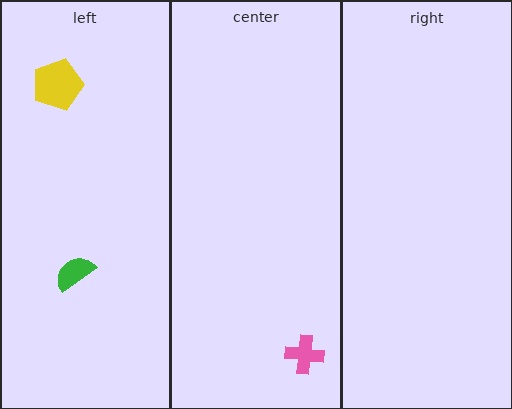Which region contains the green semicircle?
The left region.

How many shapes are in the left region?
2.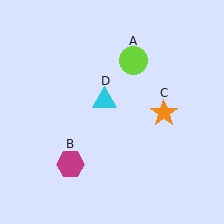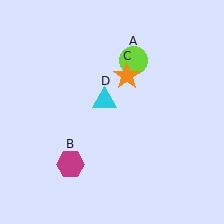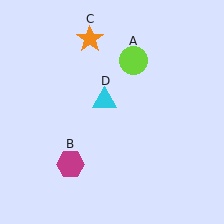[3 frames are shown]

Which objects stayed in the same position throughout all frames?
Lime circle (object A) and magenta hexagon (object B) and cyan triangle (object D) remained stationary.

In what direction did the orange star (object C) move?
The orange star (object C) moved up and to the left.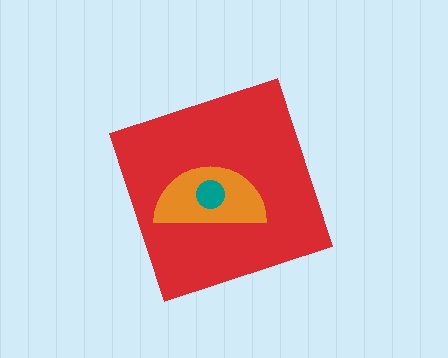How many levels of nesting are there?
3.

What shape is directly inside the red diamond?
The orange semicircle.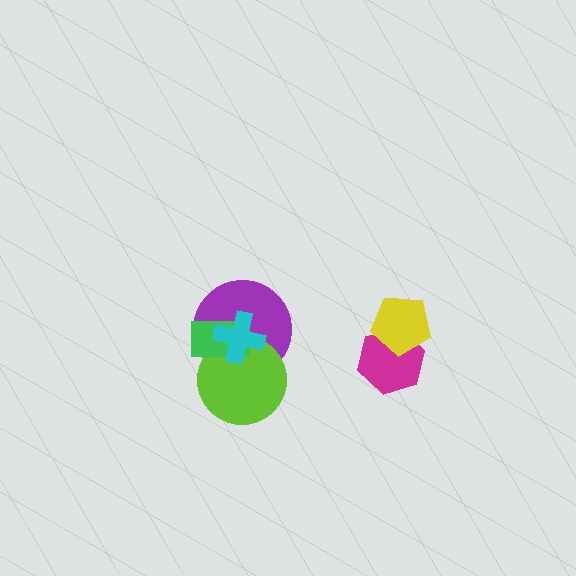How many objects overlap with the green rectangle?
3 objects overlap with the green rectangle.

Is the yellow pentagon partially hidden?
No, no other shape covers it.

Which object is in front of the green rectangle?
The cyan cross is in front of the green rectangle.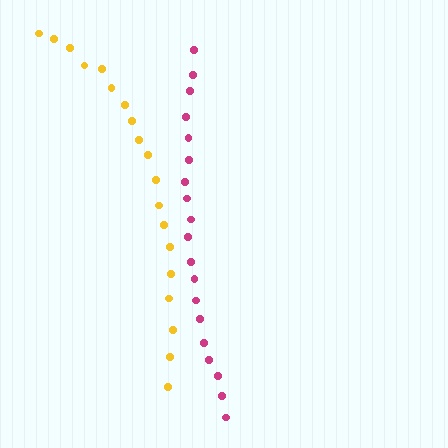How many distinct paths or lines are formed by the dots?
There are 2 distinct paths.